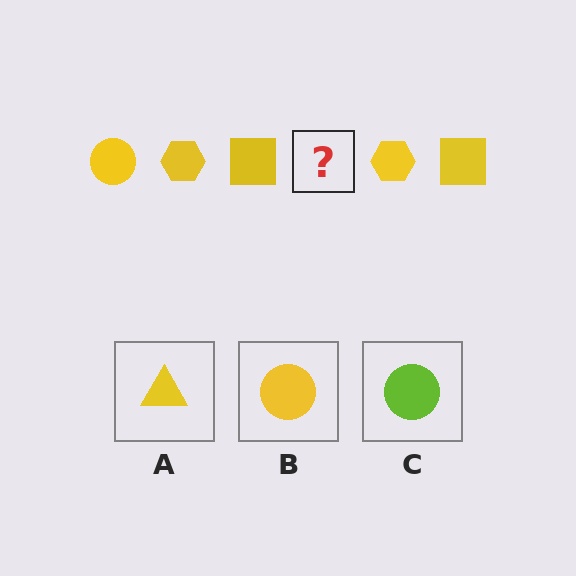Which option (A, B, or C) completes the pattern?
B.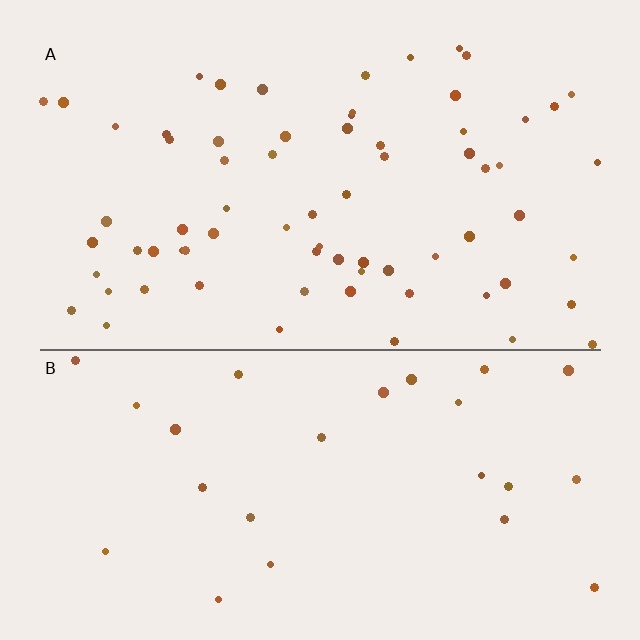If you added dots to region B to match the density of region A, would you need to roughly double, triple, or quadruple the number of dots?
Approximately triple.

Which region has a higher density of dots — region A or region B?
A (the top).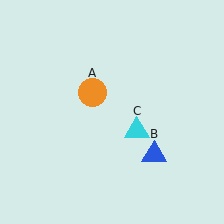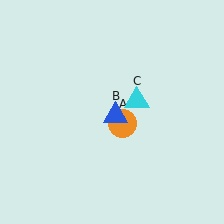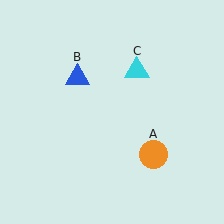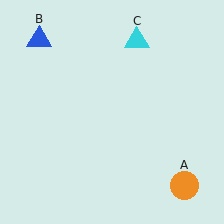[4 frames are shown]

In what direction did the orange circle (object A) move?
The orange circle (object A) moved down and to the right.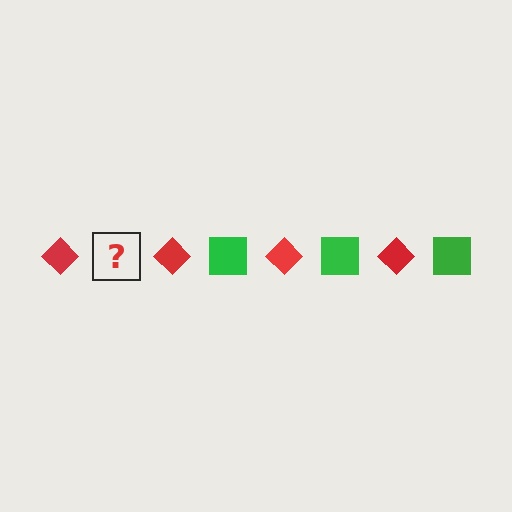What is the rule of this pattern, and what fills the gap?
The rule is that the pattern alternates between red diamond and green square. The gap should be filled with a green square.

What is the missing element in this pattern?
The missing element is a green square.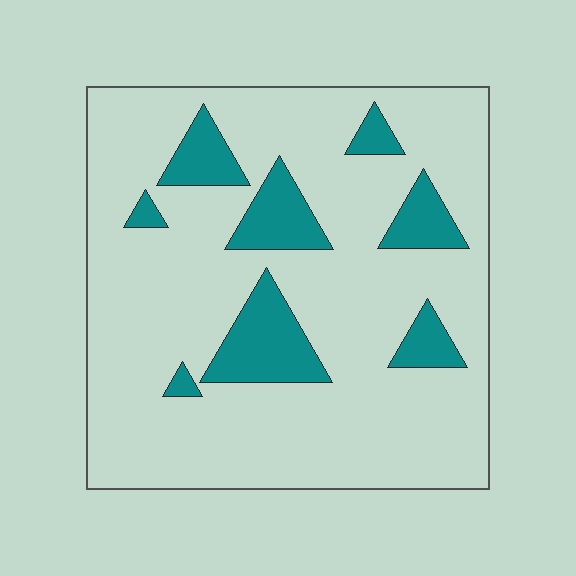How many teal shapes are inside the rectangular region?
8.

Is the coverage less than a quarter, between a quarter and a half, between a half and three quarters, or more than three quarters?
Less than a quarter.